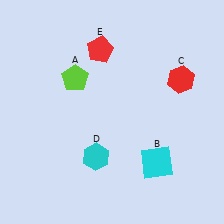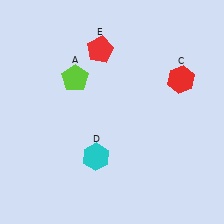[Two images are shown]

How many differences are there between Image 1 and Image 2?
There is 1 difference between the two images.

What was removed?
The cyan square (B) was removed in Image 2.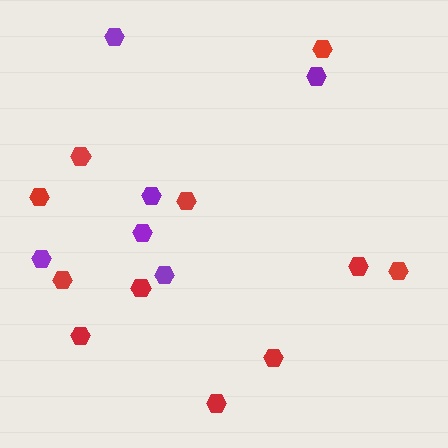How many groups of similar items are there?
There are 2 groups: one group of red hexagons (11) and one group of purple hexagons (6).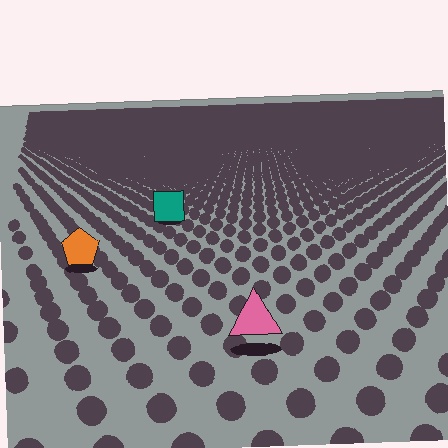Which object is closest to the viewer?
The pink triangle is closest. The texture marks near it are larger and more spread out.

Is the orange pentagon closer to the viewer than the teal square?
Yes. The orange pentagon is closer — you can tell from the texture gradient: the ground texture is coarser near it.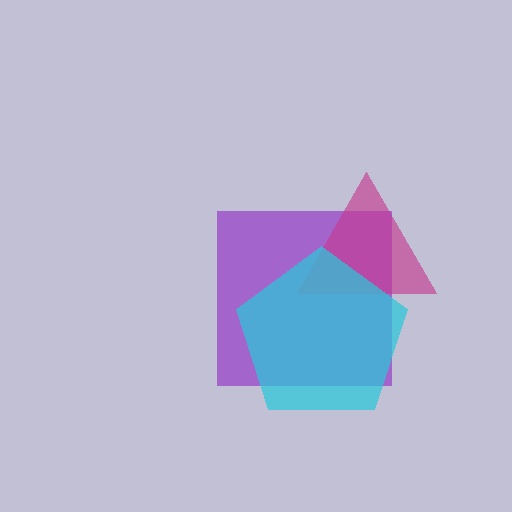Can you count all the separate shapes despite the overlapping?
Yes, there are 3 separate shapes.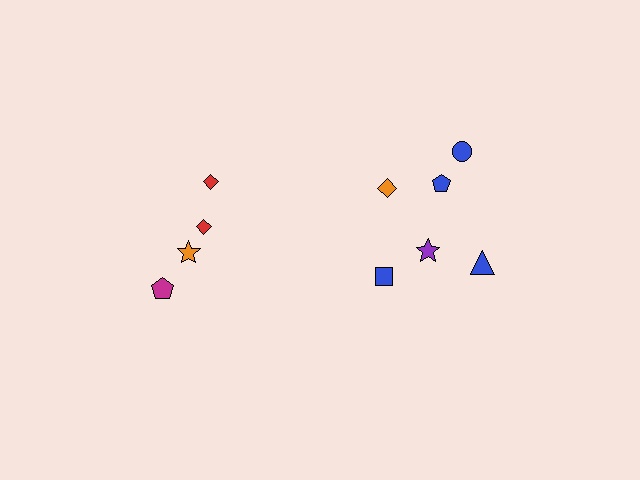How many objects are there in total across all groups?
There are 10 objects.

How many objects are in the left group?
There are 4 objects.